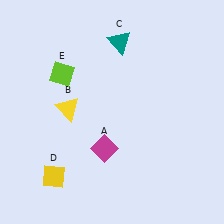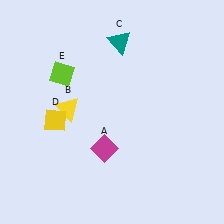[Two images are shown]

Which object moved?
The yellow diamond (D) moved up.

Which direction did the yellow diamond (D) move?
The yellow diamond (D) moved up.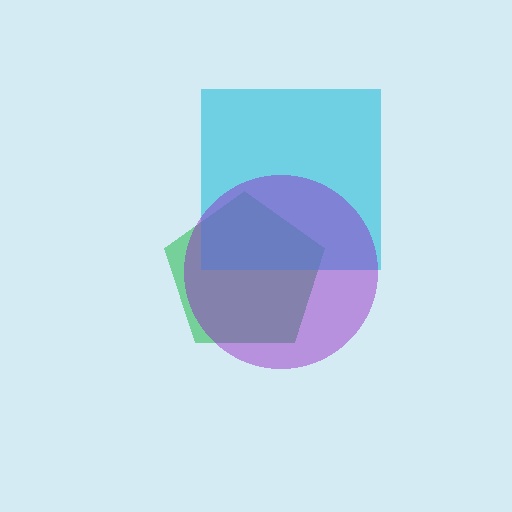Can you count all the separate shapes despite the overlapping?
Yes, there are 3 separate shapes.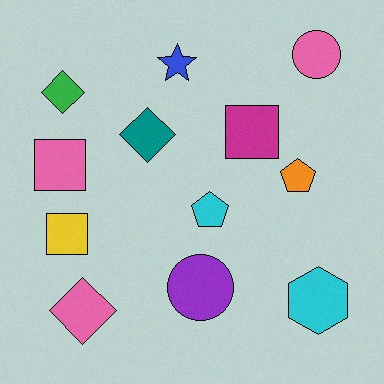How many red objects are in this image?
There are no red objects.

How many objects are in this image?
There are 12 objects.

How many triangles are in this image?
There are no triangles.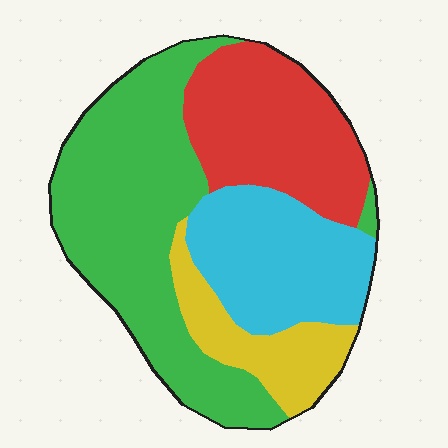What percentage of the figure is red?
Red covers 24% of the figure.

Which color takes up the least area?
Yellow, at roughly 15%.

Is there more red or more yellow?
Red.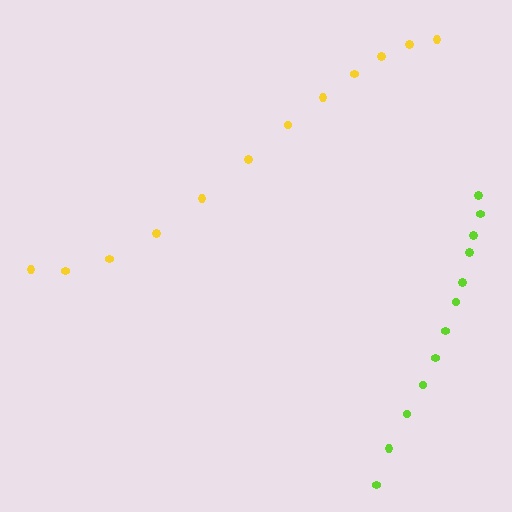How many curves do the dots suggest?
There are 2 distinct paths.